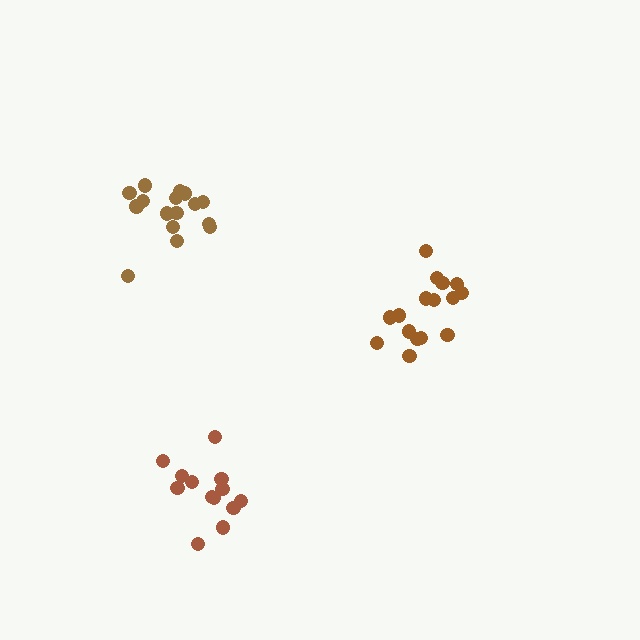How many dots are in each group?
Group 1: 16 dots, Group 2: 16 dots, Group 3: 13 dots (45 total).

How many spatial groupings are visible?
There are 3 spatial groupings.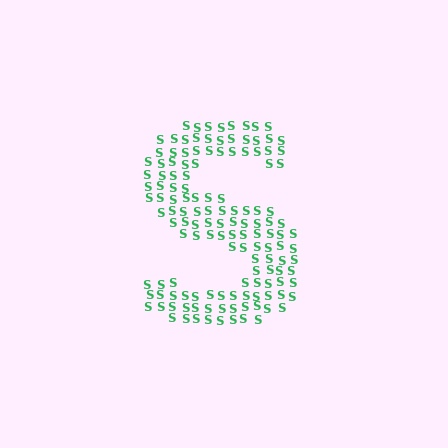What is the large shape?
The large shape is the letter S.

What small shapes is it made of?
It is made of small letter S's.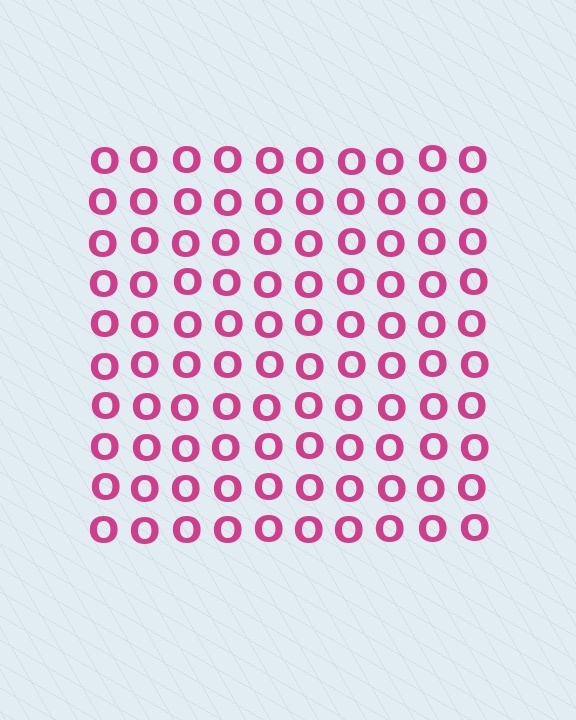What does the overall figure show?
The overall figure shows a square.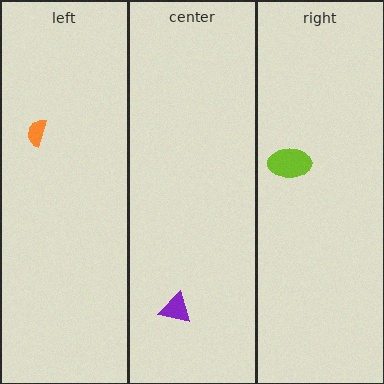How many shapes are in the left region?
1.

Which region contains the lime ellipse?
The right region.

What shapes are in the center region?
The purple triangle.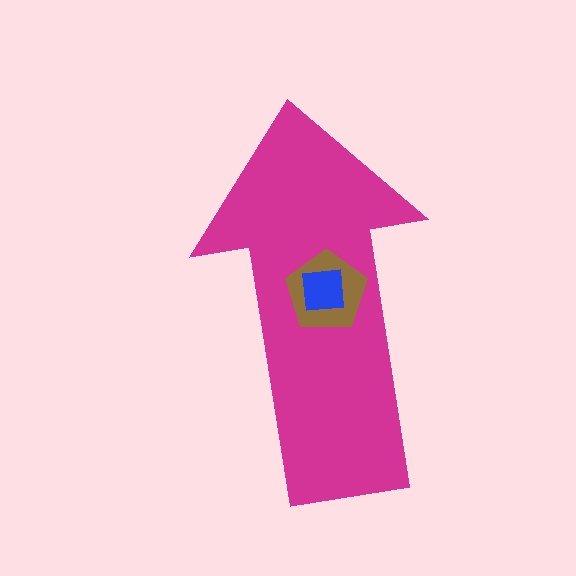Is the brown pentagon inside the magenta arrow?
Yes.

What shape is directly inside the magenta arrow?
The brown pentagon.